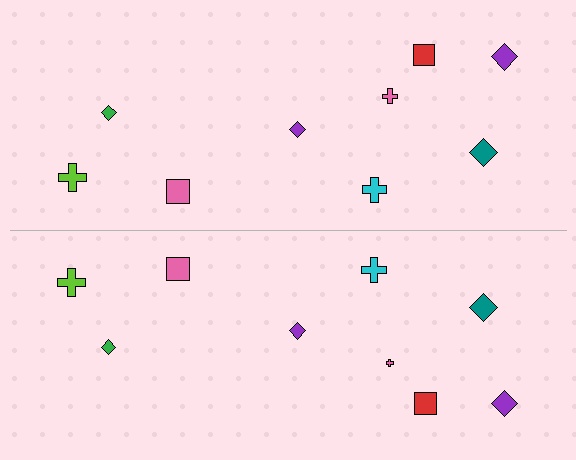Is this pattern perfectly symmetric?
No, the pattern is not perfectly symmetric. The pink cross on the bottom side has a different size than its mirror counterpart.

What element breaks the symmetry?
The pink cross on the bottom side has a different size than its mirror counterpart.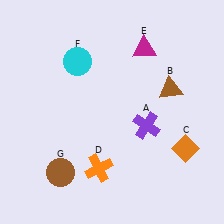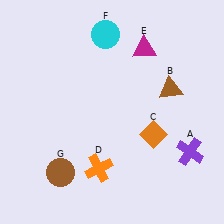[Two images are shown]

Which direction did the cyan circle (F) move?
The cyan circle (F) moved right.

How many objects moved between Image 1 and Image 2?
3 objects moved between the two images.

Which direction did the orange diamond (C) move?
The orange diamond (C) moved left.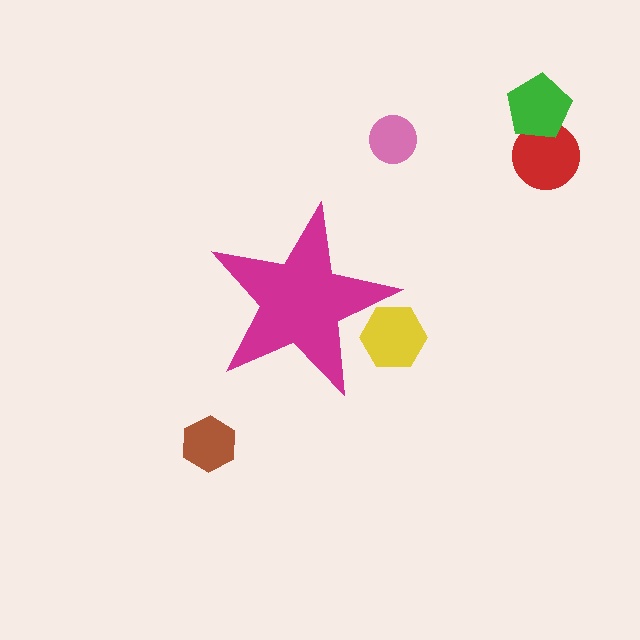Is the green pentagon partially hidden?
No, the green pentagon is fully visible.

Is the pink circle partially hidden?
No, the pink circle is fully visible.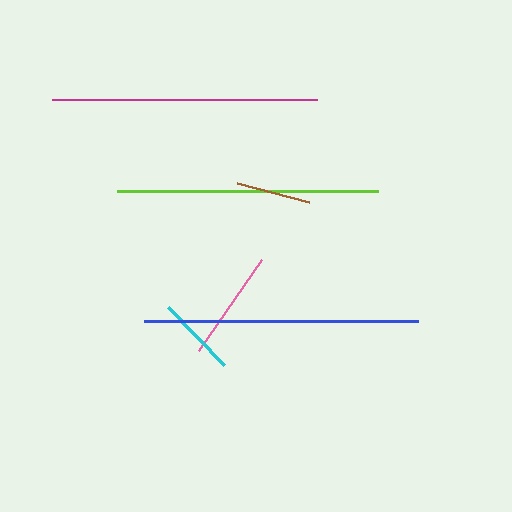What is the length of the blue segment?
The blue segment is approximately 274 pixels long.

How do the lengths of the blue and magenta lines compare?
The blue and magenta lines are approximately the same length.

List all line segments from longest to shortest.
From longest to shortest: blue, magenta, lime, pink, cyan, brown.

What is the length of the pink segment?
The pink segment is approximately 111 pixels long.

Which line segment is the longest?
The blue line is the longest at approximately 274 pixels.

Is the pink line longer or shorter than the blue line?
The blue line is longer than the pink line.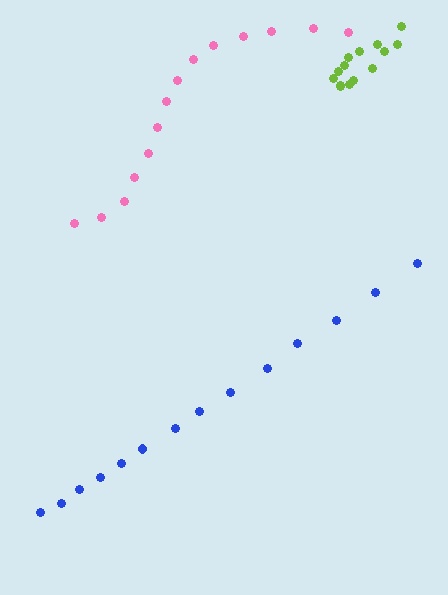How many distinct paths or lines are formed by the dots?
There are 3 distinct paths.